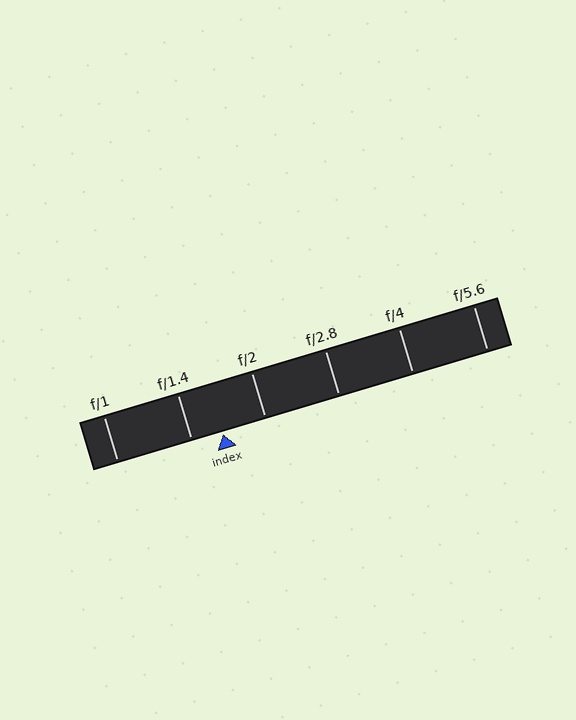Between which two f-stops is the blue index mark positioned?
The index mark is between f/1.4 and f/2.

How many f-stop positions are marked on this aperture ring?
There are 6 f-stop positions marked.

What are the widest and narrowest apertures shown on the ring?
The widest aperture shown is f/1 and the narrowest is f/5.6.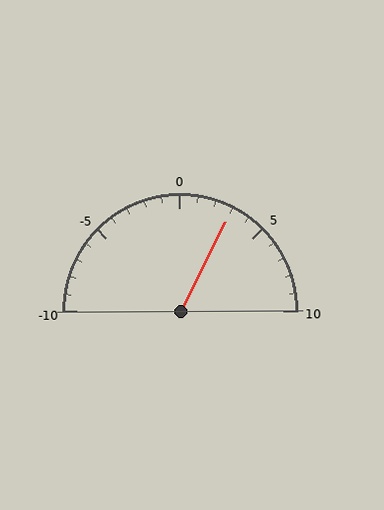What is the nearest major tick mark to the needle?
The nearest major tick mark is 5.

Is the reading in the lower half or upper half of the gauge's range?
The reading is in the upper half of the range (-10 to 10).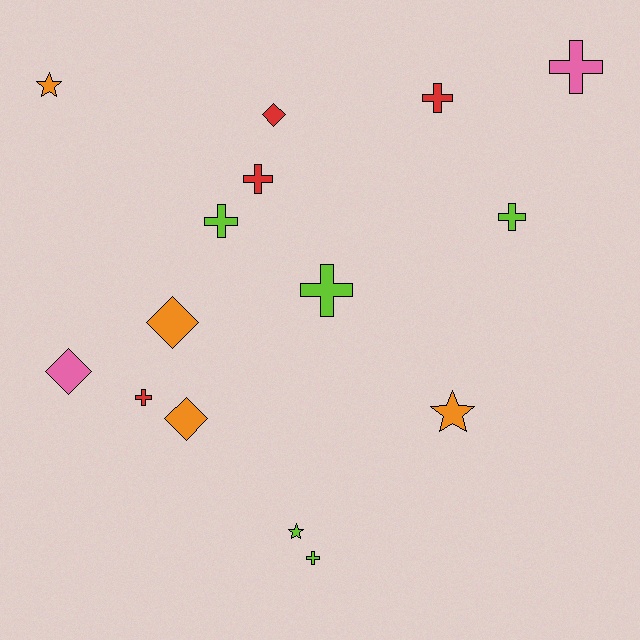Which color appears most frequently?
Lime, with 5 objects.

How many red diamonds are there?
There is 1 red diamond.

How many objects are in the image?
There are 15 objects.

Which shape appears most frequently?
Cross, with 8 objects.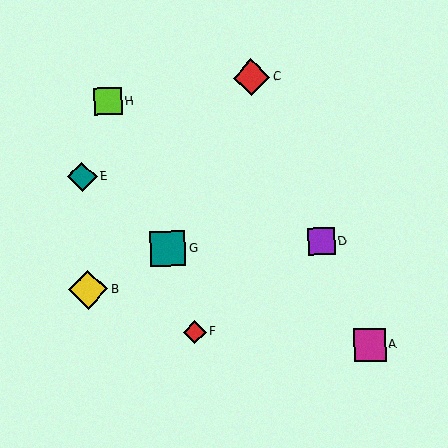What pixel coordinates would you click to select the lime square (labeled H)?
Click at (108, 101) to select the lime square H.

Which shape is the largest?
The yellow diamond (labeled B) is the largest.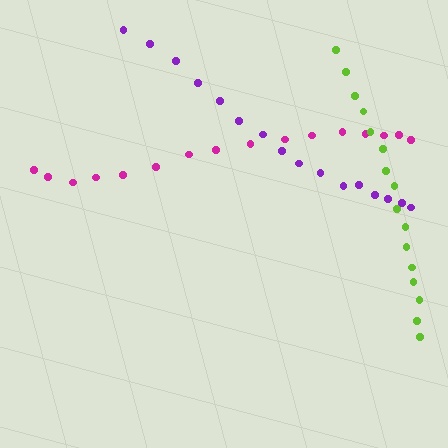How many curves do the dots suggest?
There are 3 distinct paths.